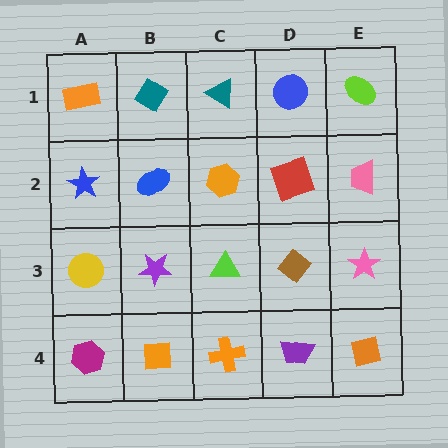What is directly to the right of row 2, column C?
A red square.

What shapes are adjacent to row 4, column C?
A lime triangle (row 3, column C), an orange square (row 4, column B), a purple trapezoid (row 4, column D).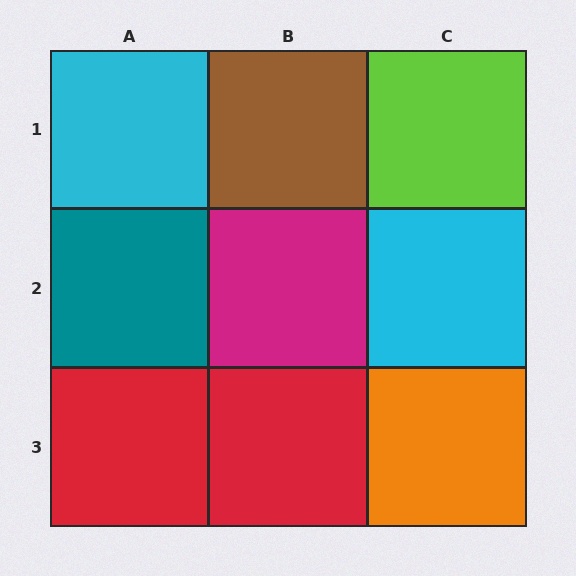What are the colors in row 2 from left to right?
Teal, magenta, cyan.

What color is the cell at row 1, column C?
Lime.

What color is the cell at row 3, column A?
Red.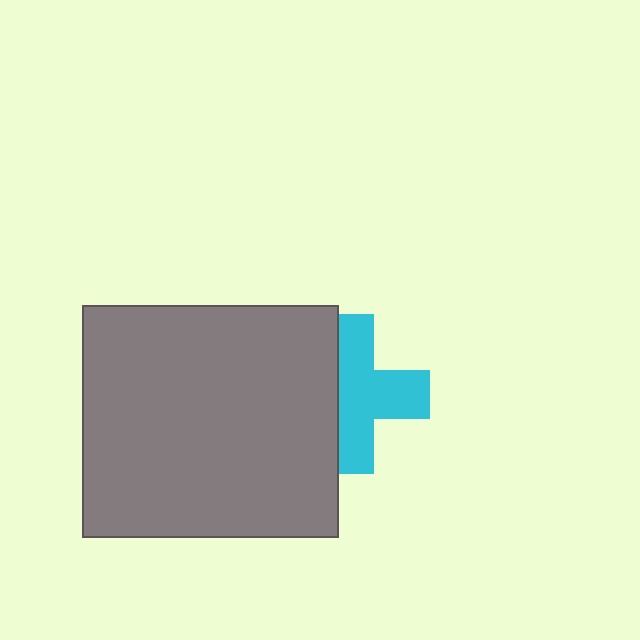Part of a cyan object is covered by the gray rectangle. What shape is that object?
It is a cross.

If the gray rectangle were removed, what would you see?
You would see the complete cyan cross.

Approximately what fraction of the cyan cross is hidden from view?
Roughly 38% of the cyan cross is hidden behind the gray rectangle.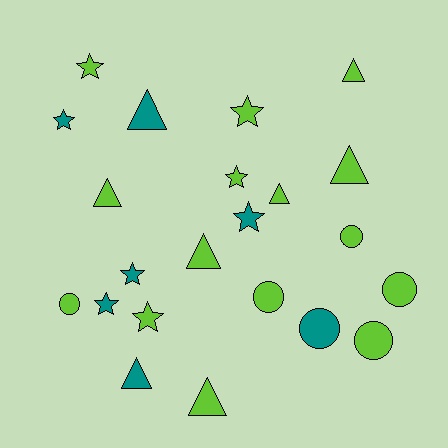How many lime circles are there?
There are 5 lime circles.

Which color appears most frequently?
Lime, with 15 objects.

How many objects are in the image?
There are 22 objects.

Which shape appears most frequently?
Triangle, with 8 objects.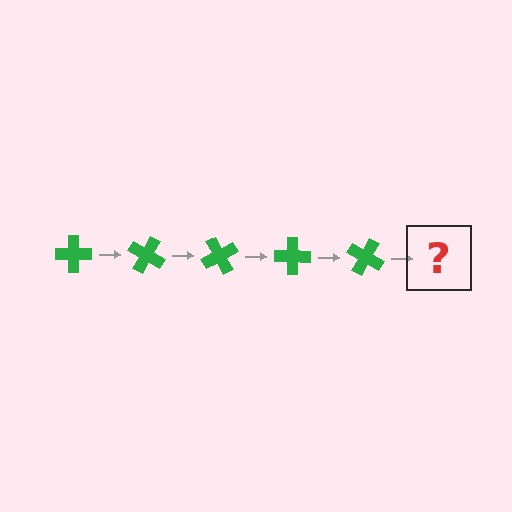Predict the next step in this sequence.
The next step is a green cross rotated 150 degrees.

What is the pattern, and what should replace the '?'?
The pattern is that the cross rotates 30 degrees each step. The '?' should be a green cross rotated 150 degrees.